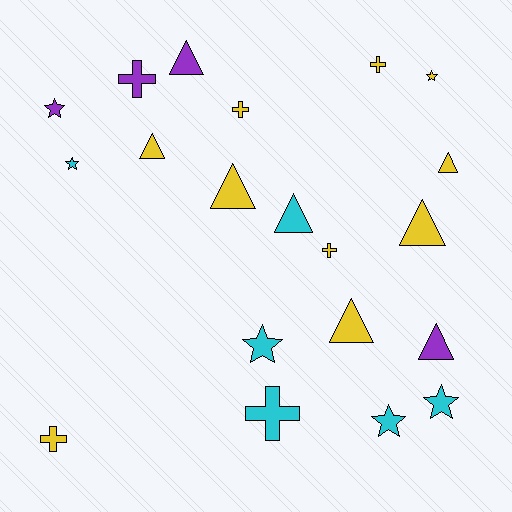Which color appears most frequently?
Yellow, with 10 objects.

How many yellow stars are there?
There is 1 yellow star.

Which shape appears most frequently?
Triangle, with 8 objects.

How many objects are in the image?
There are 20 objects.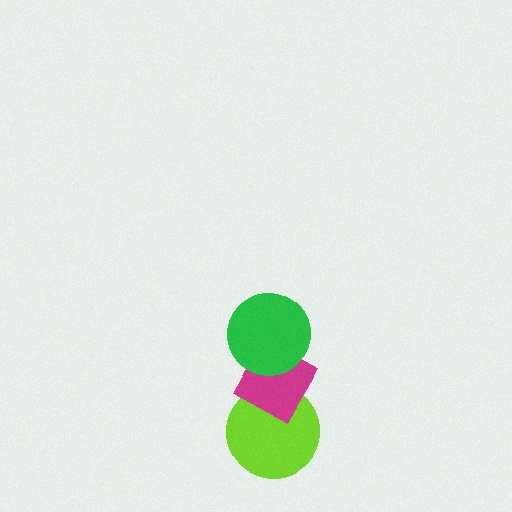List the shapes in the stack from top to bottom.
From top to bottom: the green circle, the magenta diamond, the lime circle.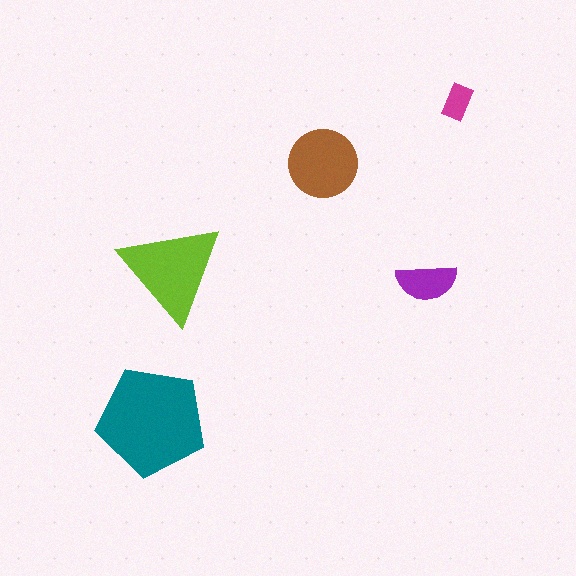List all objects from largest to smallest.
The teal pentagon, the lime triangle, the brown circle, the purple semicircle, the magenta rectangle.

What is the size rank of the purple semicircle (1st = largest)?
4th.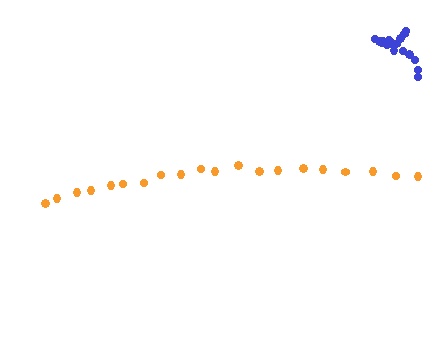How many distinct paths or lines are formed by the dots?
There are 2 distinct paths.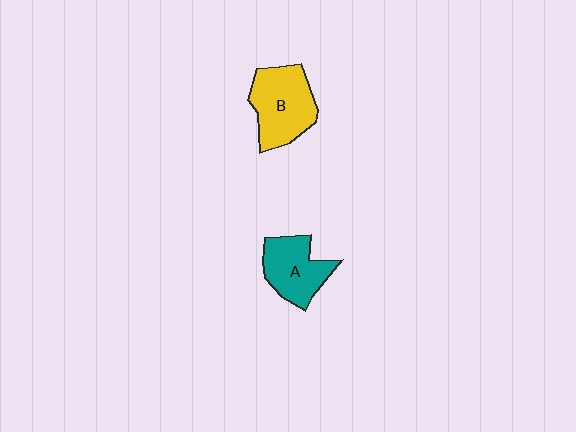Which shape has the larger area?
Shape B (yellow).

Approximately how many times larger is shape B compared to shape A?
Approximately 1.2 times.